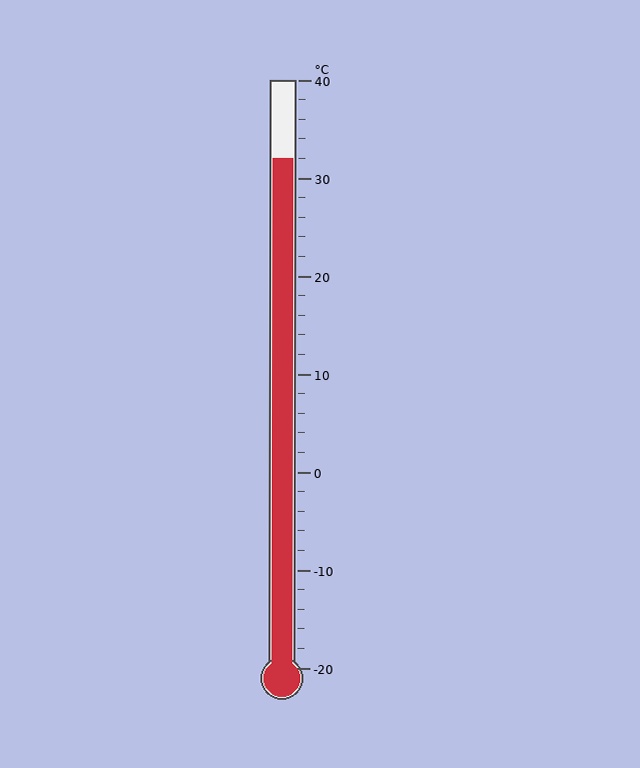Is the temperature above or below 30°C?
The temperature is above 30°C.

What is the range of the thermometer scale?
The thermometer scale ranges from -20°C to 40°C.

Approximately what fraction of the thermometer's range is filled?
The thermometer is filled to approximately 85% of its range.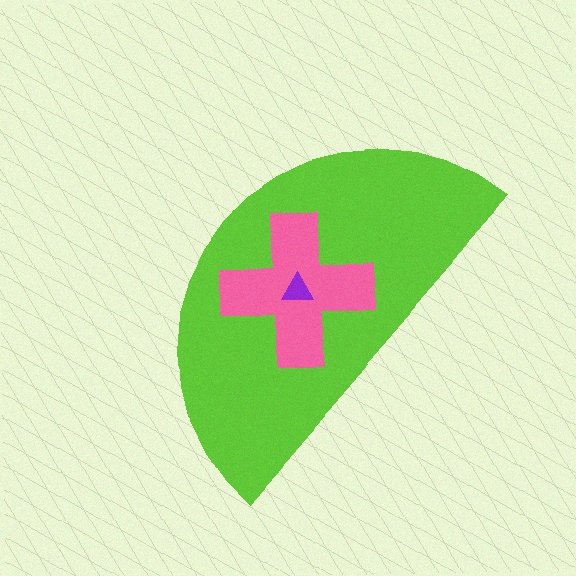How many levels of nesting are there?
3.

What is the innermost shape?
The purple triangle.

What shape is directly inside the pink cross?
The purple triangle.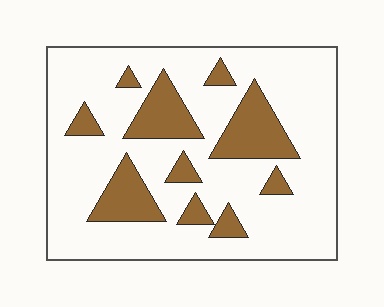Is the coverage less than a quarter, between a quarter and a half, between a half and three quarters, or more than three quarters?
Less than a quarter.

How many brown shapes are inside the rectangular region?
10.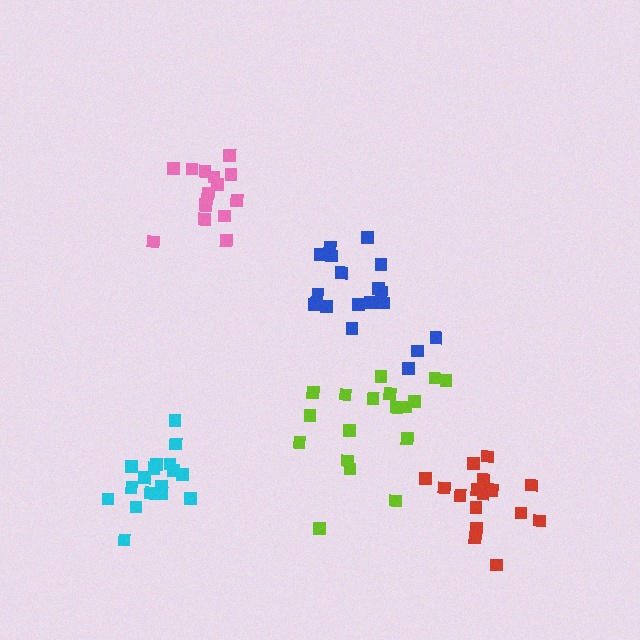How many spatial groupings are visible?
There are 5 spatial groupings.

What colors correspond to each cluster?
The clusters are colored: pink, cyan, blue, lime, red.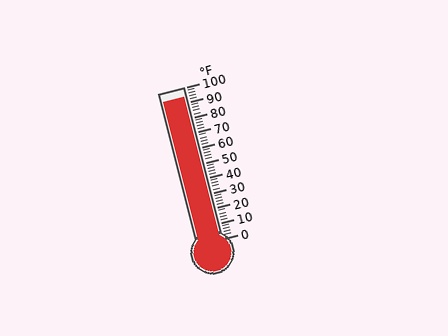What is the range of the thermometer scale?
The thermometer scale ranges from 0°F to 100°F.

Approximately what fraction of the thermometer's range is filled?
The thermometer is filled to approximately 95% of its range.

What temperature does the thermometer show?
The thermometer shows approximately 94°F.